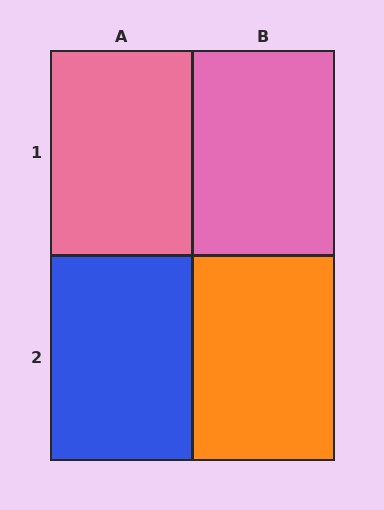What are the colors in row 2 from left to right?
Blue, orange.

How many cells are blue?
1 cell is blue.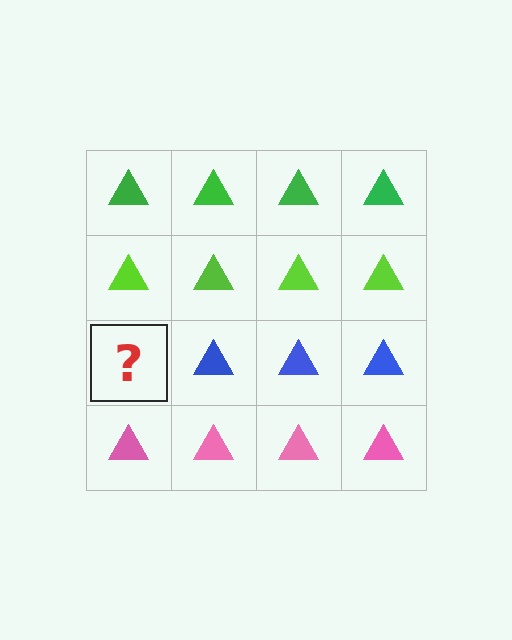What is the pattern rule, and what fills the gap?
The rule is that each row has a consistent color. The gap should be filled with a blue triangle.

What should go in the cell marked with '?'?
The missing cell should contain a blue triangle.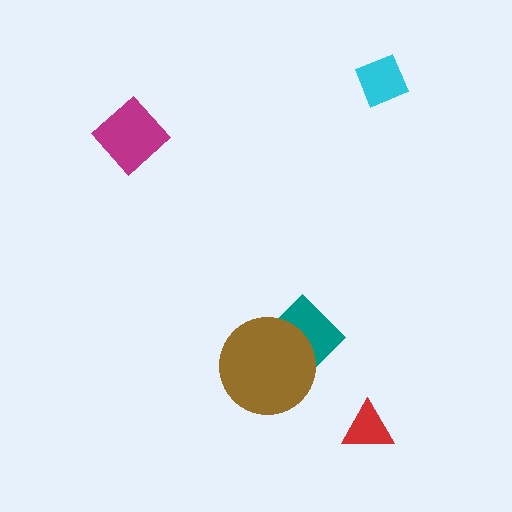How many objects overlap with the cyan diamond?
0 objects overlap with the cyan diamond.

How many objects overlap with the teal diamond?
1 object overlaps with the teal diamond.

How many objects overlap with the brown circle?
1 object overlaps with the brown circle.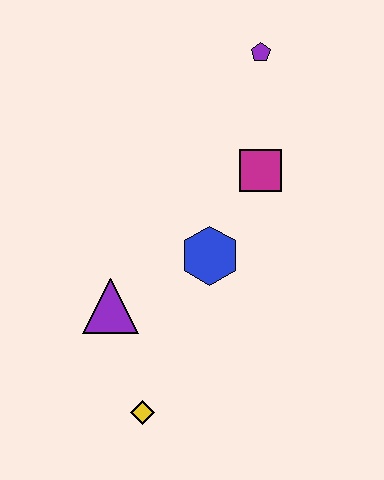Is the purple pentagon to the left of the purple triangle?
No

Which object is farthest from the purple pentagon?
The yellow diamond is farthest from the purple pentagon.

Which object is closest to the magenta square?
The blue hexagon is closest to the magenta square.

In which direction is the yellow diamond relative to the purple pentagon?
The yellow diamond is below the purple pentagon.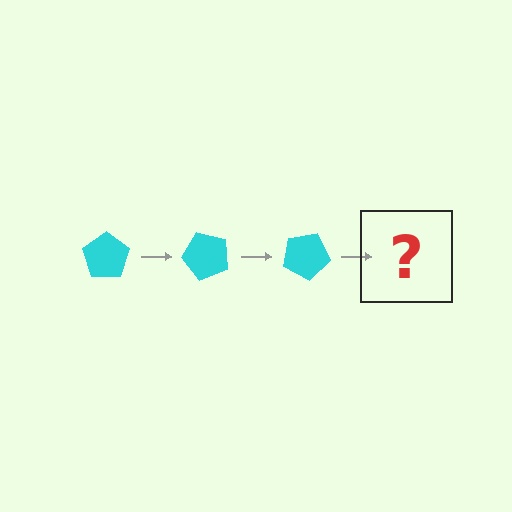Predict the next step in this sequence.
The next step is a cyan pentagon rotated 150 degrees.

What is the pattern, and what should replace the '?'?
The pattern is that the pentagon rotates 50 degrees each step. The '?' should be a cyan pentagon rotated 150 degrees.